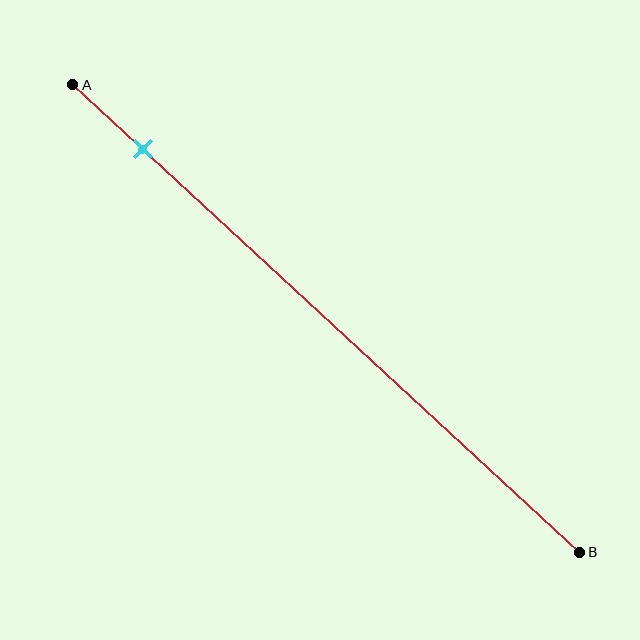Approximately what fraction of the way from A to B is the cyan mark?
The cyan mark is approximately 15% of the way from A to B.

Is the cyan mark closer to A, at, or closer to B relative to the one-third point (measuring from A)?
The cyan mark is closer to point A than the one-third point of segment AB.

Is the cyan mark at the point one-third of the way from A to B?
No, the mark is at about 15% from A, not at the 33% one-third point.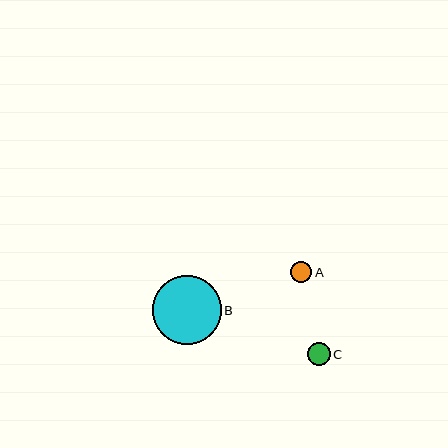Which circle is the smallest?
Circle A is the smallest with a size of approximately 21 pixels.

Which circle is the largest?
Circle B is the largest with a size of approximately 69 pixels.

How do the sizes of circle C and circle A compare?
Circle C and circle A are approximately the same size.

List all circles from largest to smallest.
From largest to smallest: B, C, A.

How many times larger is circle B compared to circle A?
Circle B is approximately 3.2 times the size of circle A.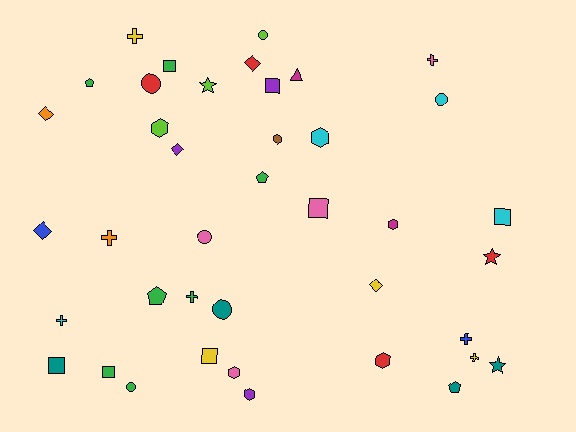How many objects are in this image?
There are 40 objects.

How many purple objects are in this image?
There are 3 purple objects.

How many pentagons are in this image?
There are 4 pentagons.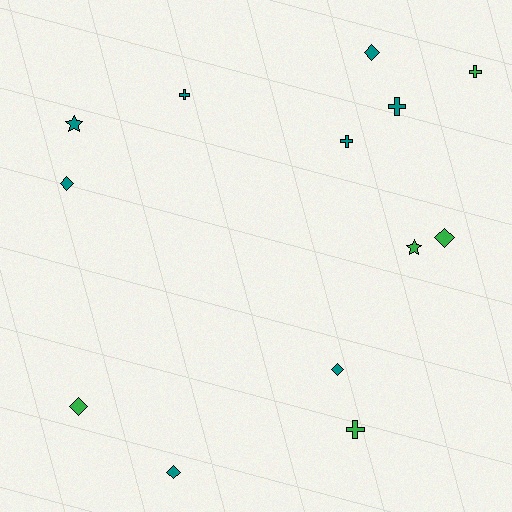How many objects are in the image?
There are 13 objects.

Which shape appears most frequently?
Diamond, with 6 objects.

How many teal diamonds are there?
There are 4 teal diamonds.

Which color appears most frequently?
Teal, with 8 objects.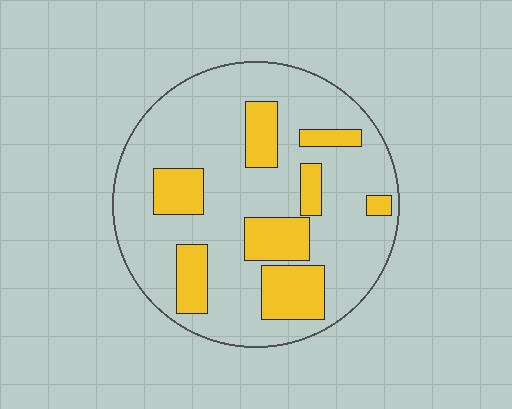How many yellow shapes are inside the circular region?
8.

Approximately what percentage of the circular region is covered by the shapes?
Approximately 25%.